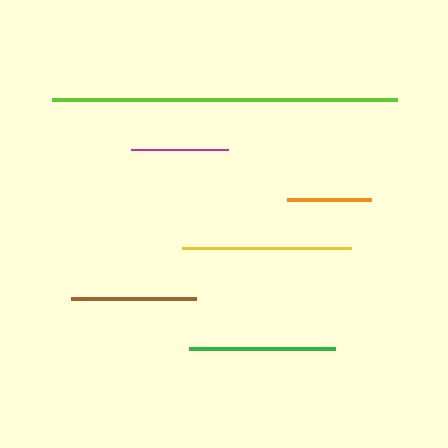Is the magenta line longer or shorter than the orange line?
The magenta line is longer than the orange line.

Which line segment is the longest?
The lime line is the longest at approximately 346 pixels.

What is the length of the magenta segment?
The magenta segment is approximately 96 pixels long.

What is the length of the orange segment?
The orange segment is approximately 84 pixels long.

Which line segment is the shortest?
The orange line is the shortest at approximately 84 pixels.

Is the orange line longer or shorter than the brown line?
The brown line is longer than the orange line.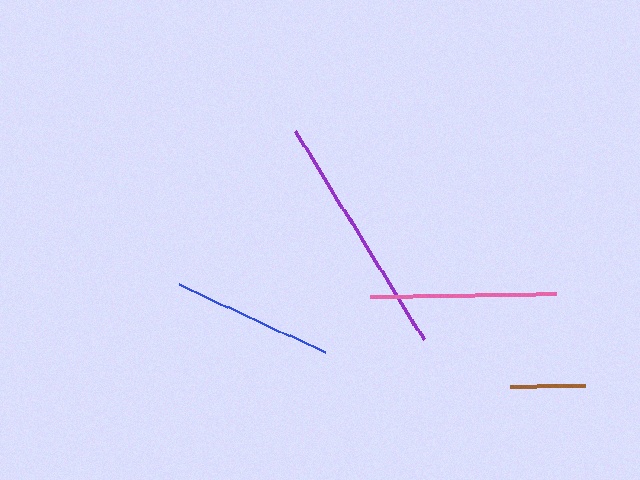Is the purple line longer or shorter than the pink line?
The purple line is longer than the pink line.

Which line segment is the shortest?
The brown line is the shortest at approximately 75 pixels.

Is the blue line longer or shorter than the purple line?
The purple line is longer than the blue line.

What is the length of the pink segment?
The pink segment is approximately 186 pixels long.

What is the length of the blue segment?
The blue segment is approximately 160 pixels long.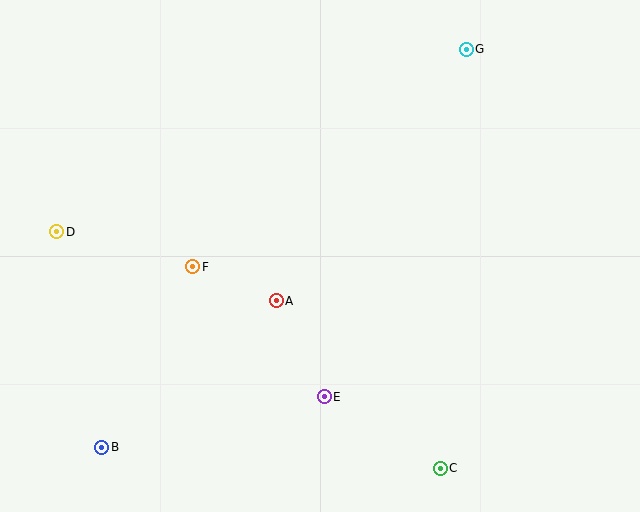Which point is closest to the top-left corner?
Point D is closest to the top-left corner.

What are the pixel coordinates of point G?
Point G is at (466, 49).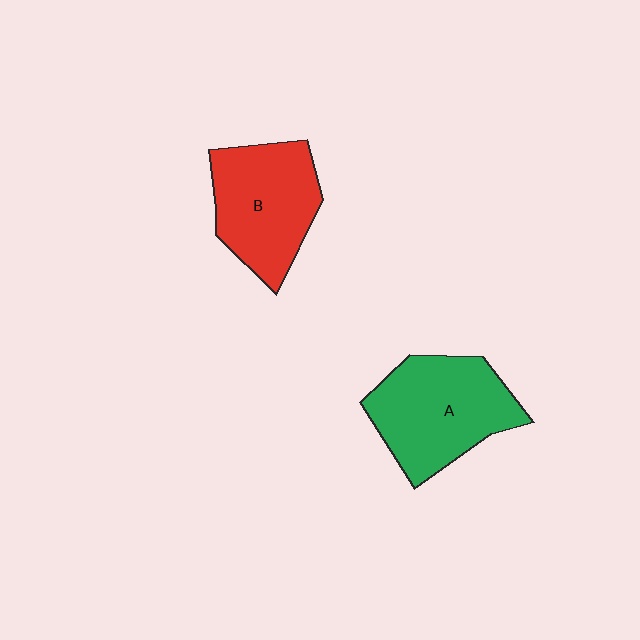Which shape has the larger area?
Shape A (green).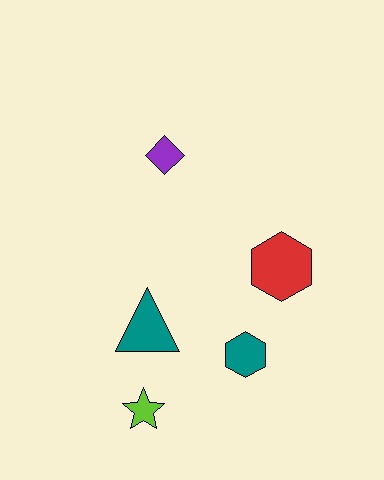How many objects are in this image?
There are 5 objects.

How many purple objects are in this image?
There is 1 purple object.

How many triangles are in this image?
There is 1 triangle.